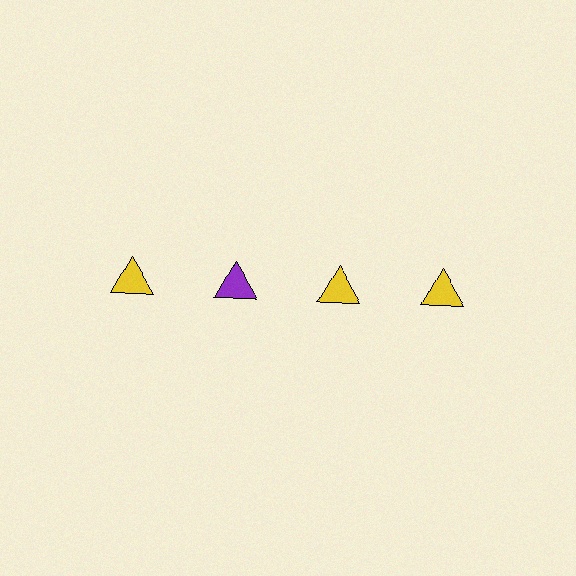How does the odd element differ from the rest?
It has a different color: purple instead of yellow.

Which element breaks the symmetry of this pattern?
The purple triangle in the top row, second from left column breaks the symmetry. All other shapes are yellow triangles.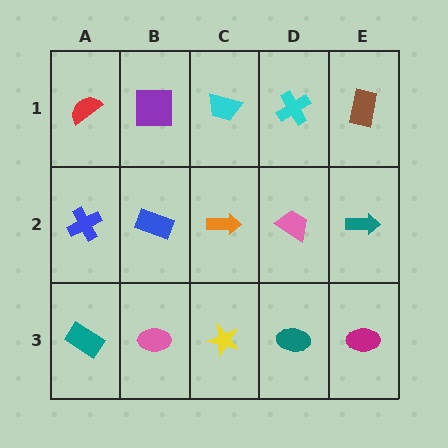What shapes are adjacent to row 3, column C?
An orange arrow (row 2, column C), a pink ellipse (row 3, column B), a teal ellipse (row 3, column D).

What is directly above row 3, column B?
A blue rectangle.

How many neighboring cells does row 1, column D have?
3.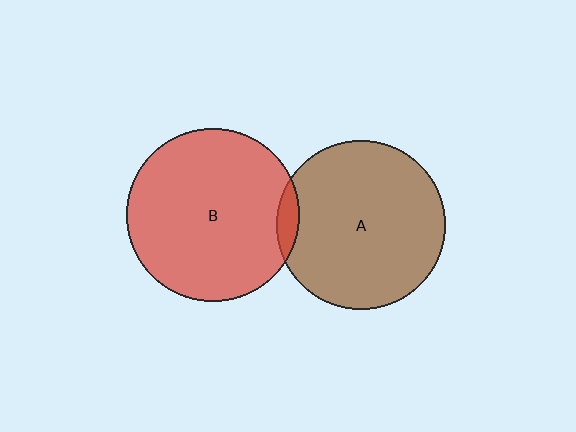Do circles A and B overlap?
Yes.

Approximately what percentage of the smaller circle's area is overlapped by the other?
Approximately 5%.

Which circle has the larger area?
Circle B (red).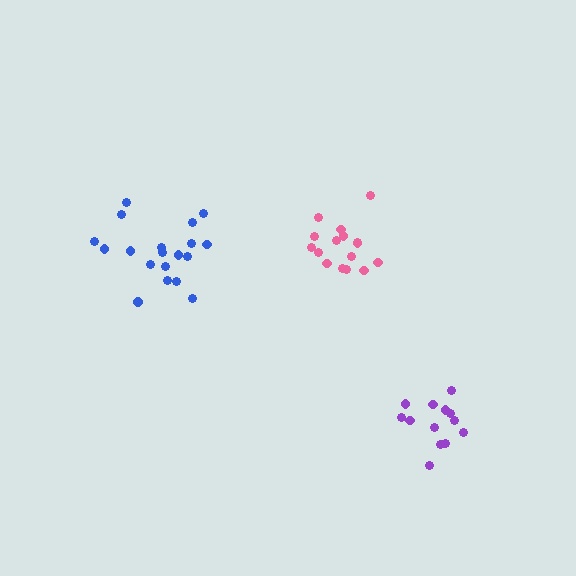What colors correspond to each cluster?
The clusters are colored: pink, blue, purple.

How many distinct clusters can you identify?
There are 3 distinct clusters.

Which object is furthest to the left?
The blue cluster is leftmost.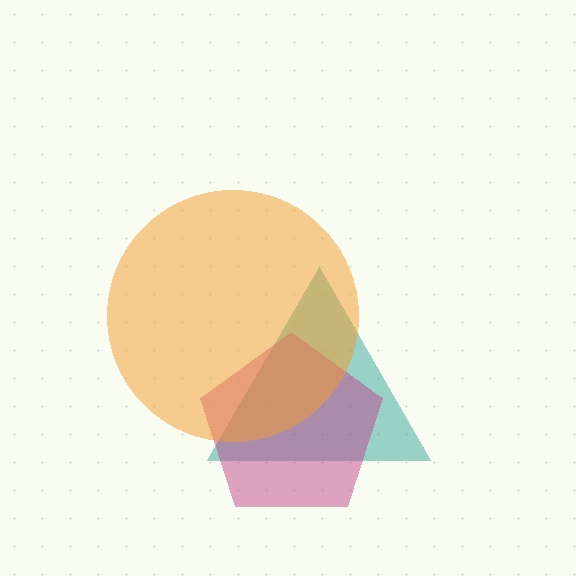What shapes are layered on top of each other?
The layered shapes are: a teal triangle, a magenta pentagon, an orange circle.